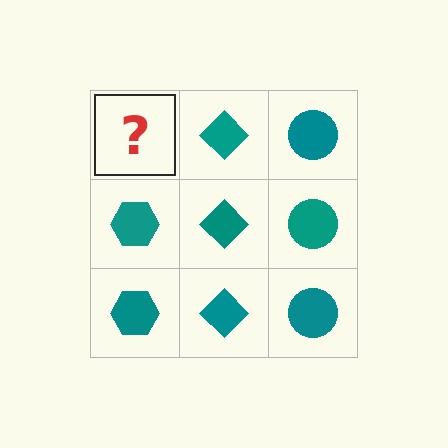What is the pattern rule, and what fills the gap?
The rule is that each column has a consistent shape. The gap should be filled with a teal hexagon.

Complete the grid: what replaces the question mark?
The question mark should be replaced with a teal hexagon.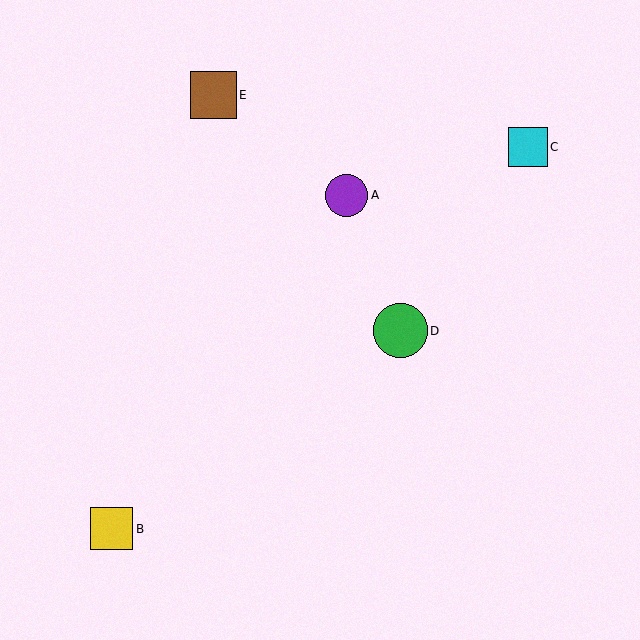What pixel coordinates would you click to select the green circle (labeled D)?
Click at (400, 331) to select the green circle D.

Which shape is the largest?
The green circle (labeled D) is the largest.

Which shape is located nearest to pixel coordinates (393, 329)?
The green circle (labeled D) at (400, 331) is nearest to that location.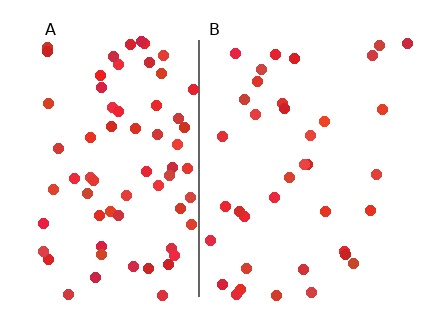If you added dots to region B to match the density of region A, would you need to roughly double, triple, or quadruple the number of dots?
Approximately double.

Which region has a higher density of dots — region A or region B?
A (the left).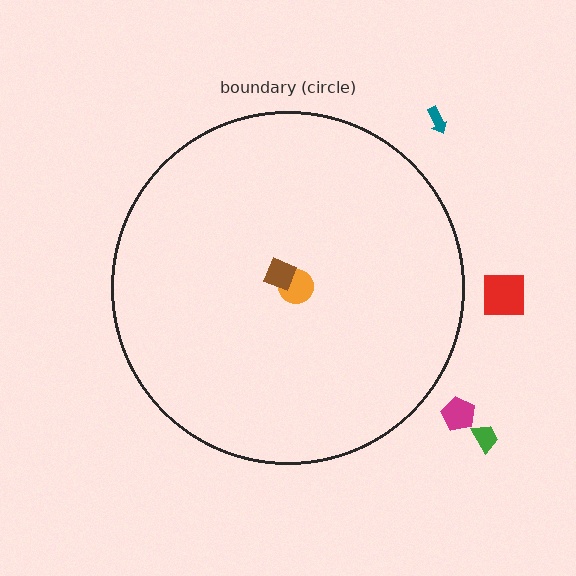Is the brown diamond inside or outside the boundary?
Inside.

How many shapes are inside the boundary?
2 inside, 4 outside.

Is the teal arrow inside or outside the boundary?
Outside.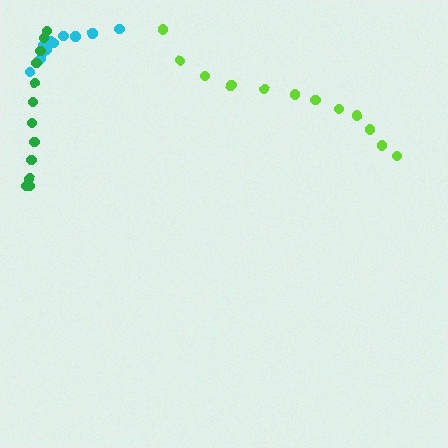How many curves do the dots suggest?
There are 3 distinct paths.